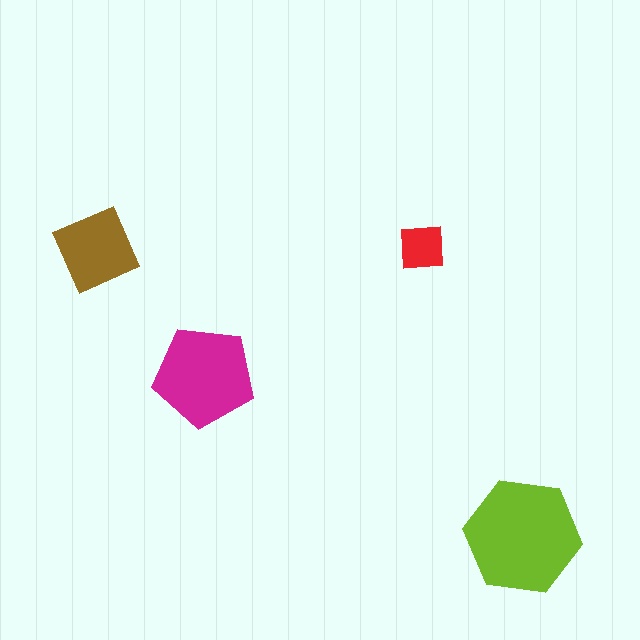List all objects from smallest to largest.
The red square, the brown square, the magenta pentagon, the lime hexagon.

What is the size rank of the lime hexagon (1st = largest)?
1st.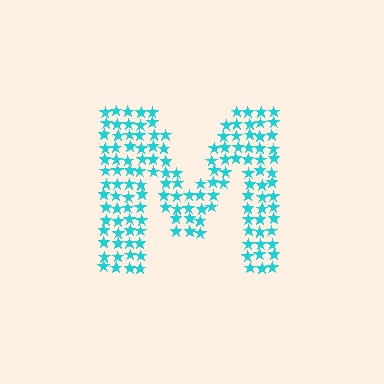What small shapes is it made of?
It is made of small stars.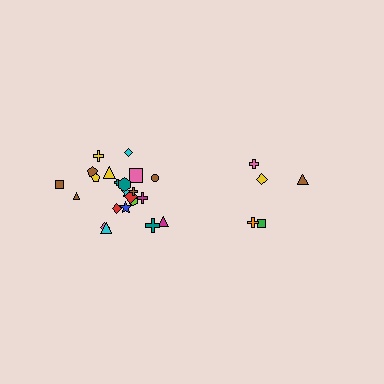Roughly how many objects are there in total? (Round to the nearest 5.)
Roughly 25 objects in total.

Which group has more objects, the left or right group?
The left group.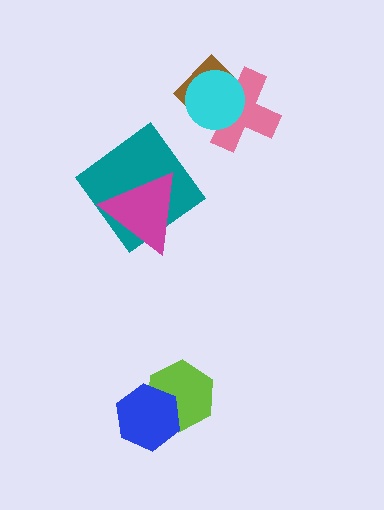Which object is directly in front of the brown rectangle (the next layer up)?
The pink cross is directly in front of the brown rectangle.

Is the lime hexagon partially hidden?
Yes, it is partially covered by another shape.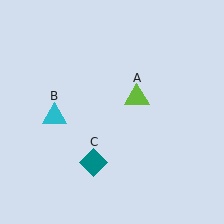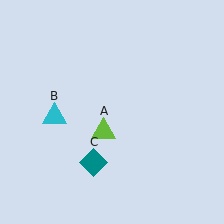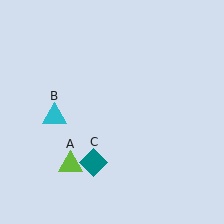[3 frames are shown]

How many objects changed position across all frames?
1 object changed position: lime triangle (object A).